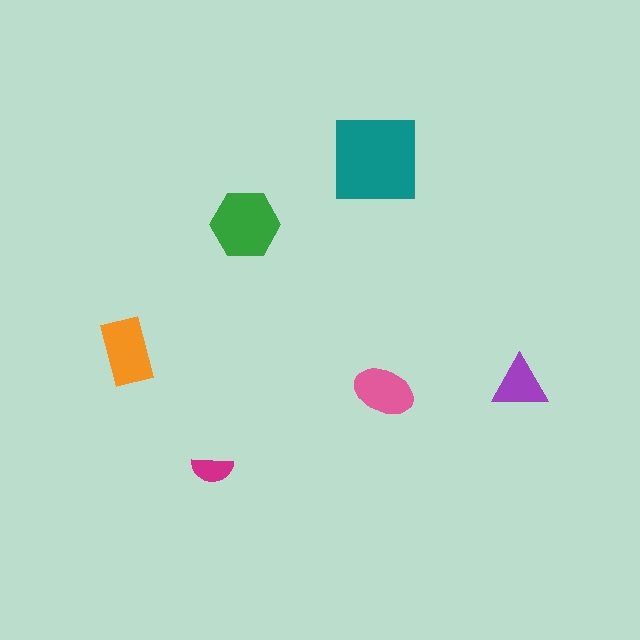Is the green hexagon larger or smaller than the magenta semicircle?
Larger.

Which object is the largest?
The teal square.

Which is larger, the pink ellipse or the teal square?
The teal square.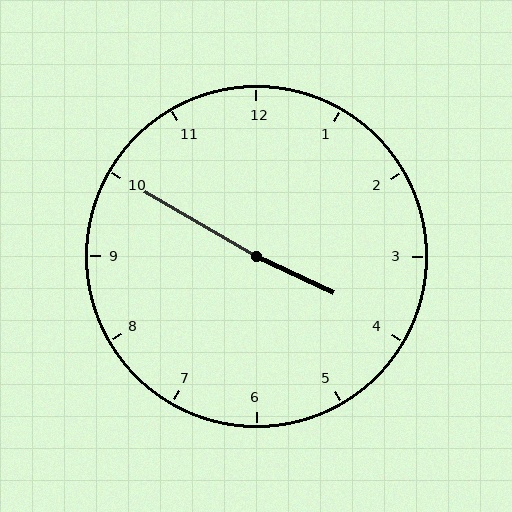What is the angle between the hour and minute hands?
Approximately 175 degrees.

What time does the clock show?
3:50.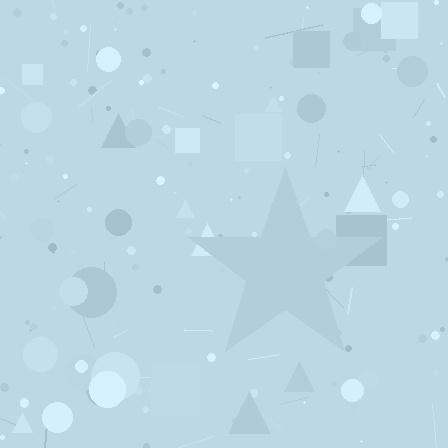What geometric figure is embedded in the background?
A star is embedded in the background.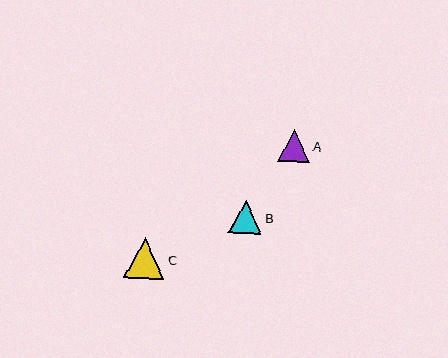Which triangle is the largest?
Triangle C is the largest with a size of approximately 41 pixels.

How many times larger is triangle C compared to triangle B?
Triangle C is approximately 1.2 times the size of triangle B.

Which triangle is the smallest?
Triangle A is the smallest with a size of approximately 32 pixels.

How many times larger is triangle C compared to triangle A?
Triangle C is approximately 1.3 times the size of triangle A.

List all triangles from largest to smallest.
From largest to smallest: C, B, A.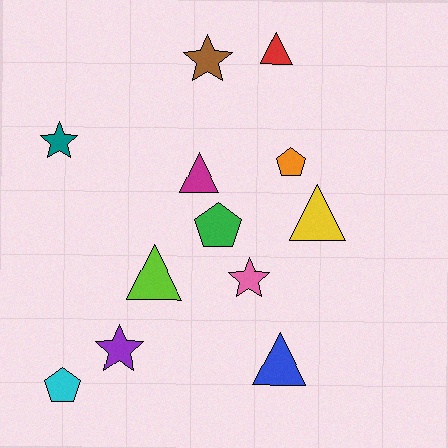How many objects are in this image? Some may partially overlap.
There are 12 objects.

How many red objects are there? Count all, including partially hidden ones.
There is 1 red object.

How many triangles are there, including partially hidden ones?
There are 5 triangles.